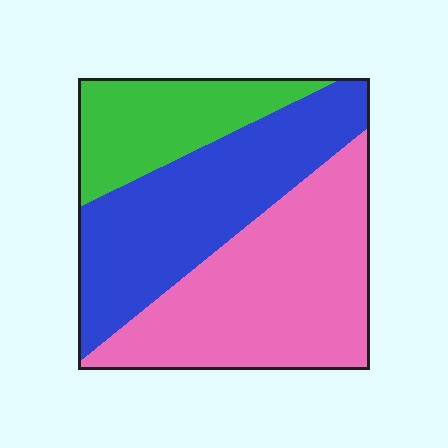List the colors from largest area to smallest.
From largest to smallest: pink, blue, green.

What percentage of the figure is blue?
Blue takes up between a quarter and a half of the figure.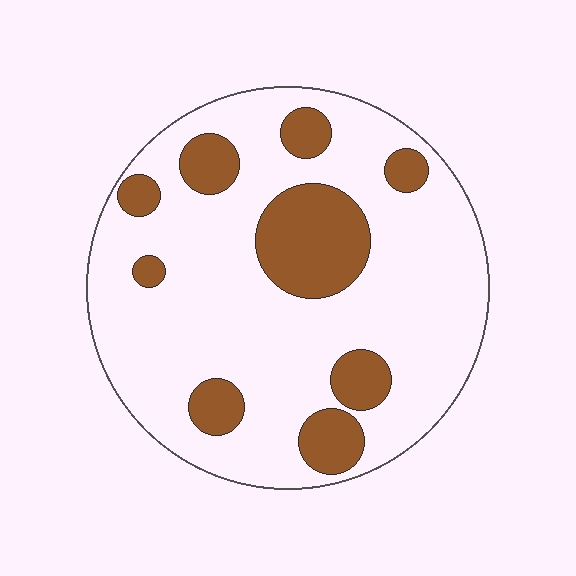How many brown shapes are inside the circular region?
9.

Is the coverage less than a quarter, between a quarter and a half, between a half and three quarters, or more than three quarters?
Less than a quarter.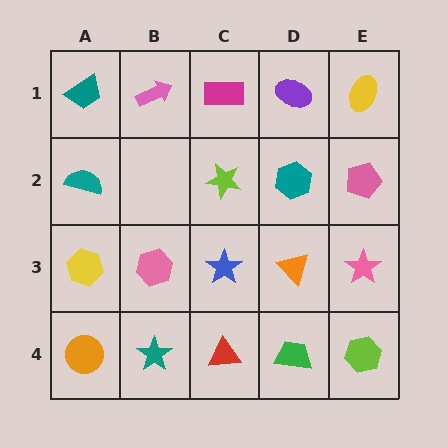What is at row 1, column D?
A purple ellipse.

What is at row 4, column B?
A teal star.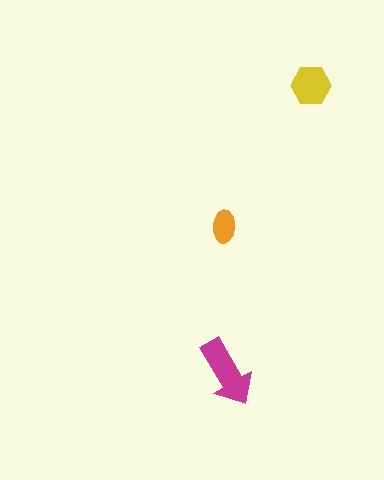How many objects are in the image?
There are 3 objects in the image.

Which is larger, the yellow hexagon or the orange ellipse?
The yellow hexagon.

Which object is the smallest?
The orange ellipse.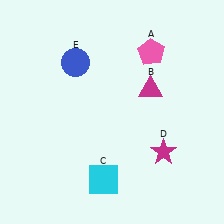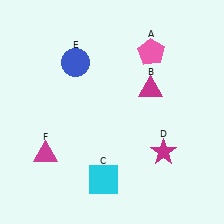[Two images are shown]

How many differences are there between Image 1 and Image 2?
There is 1 difference between the two images.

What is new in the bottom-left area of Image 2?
A magenta triangle (F) was added in the bottom-left area of Image 2.